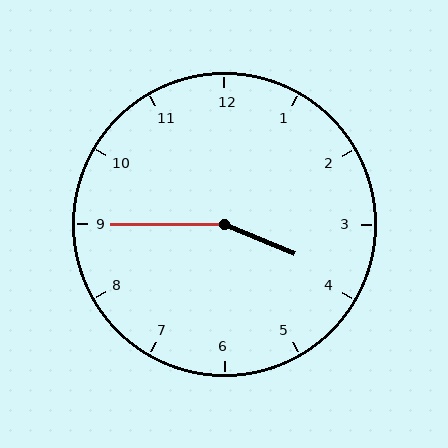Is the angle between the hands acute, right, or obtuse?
It is obtuse.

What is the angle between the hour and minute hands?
Approximately 158 degrees.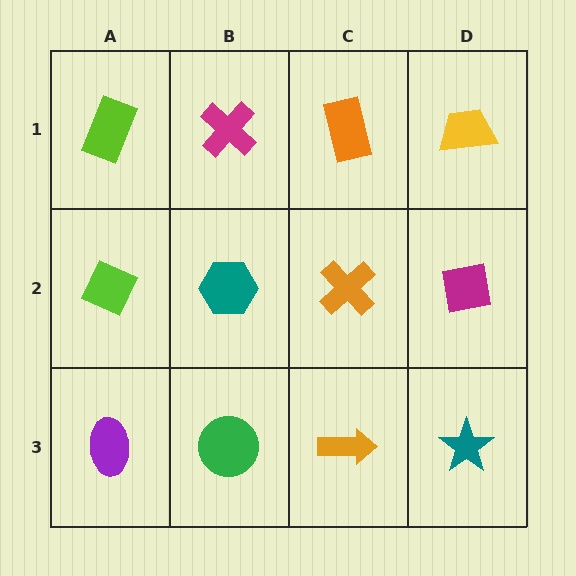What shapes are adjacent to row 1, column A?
A lime diamond (row 2, column A), a magenta cross (row 1, column B).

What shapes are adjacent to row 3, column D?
A magenta square (row 2, column D), an orange arrow (row 3, column C).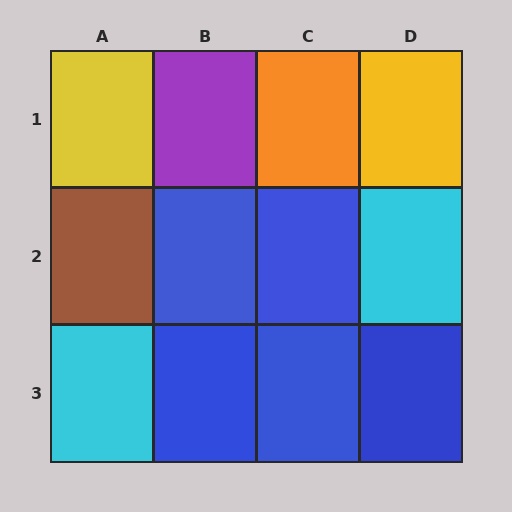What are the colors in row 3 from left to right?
Cyan, blue, blue, blue.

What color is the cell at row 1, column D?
Yellow.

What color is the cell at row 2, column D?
Cyan.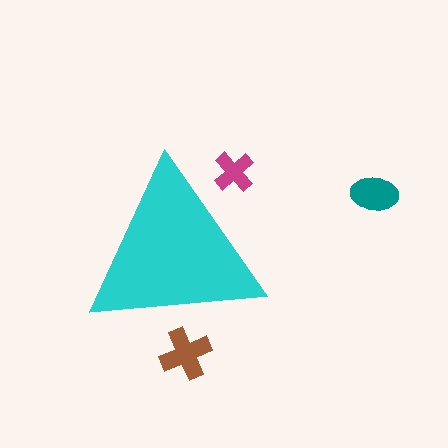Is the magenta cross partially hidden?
Yes, the magenta cross is partially hidden behind the cyan triangle.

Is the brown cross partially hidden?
Yes, the brown cross is partially hidden behind the cyan triangle.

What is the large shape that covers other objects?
A cyan triangle.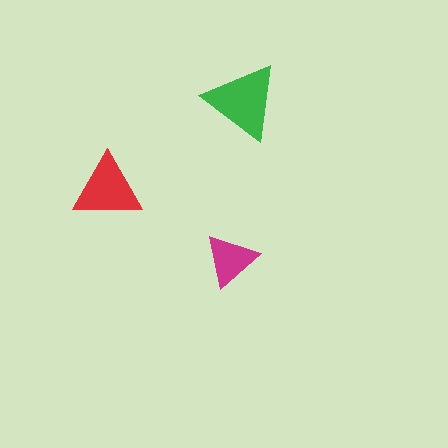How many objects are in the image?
There are 3 objects in the image.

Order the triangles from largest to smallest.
the green one, the red one, the magenta one.